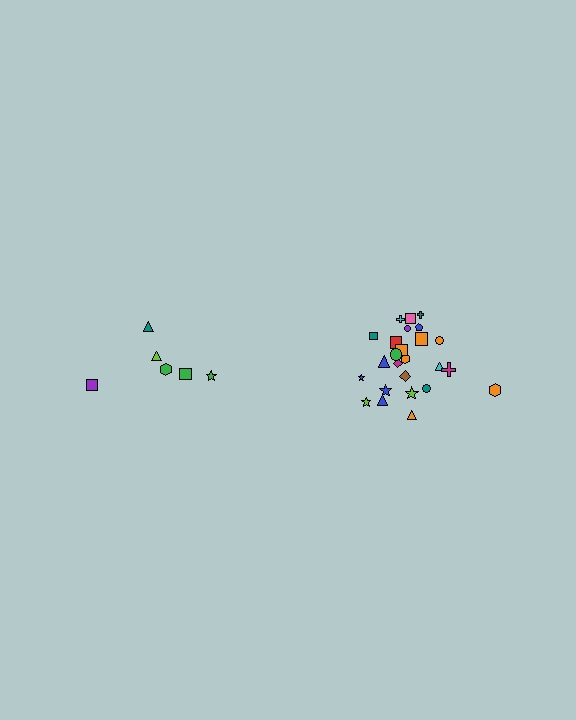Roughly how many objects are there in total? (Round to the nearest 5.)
Roughly 30 objects in total.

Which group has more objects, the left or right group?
The right group.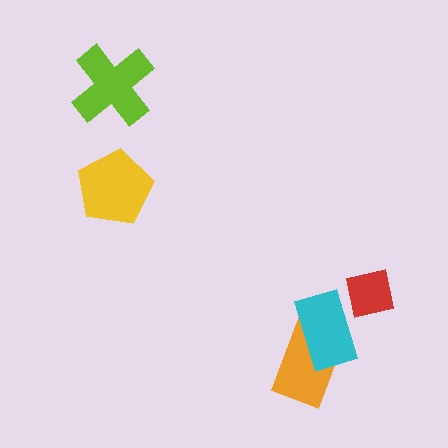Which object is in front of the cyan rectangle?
The red square is in front of the cyan rectangle.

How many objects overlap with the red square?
1 object overlaps with the red square.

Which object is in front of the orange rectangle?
The cyan rectangle is in front of the orange rectangle.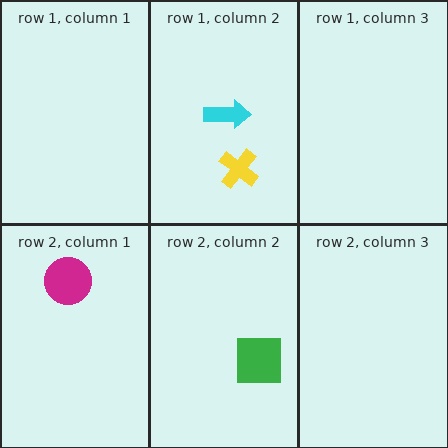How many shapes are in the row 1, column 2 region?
2.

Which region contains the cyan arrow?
The row 1, column 2 region.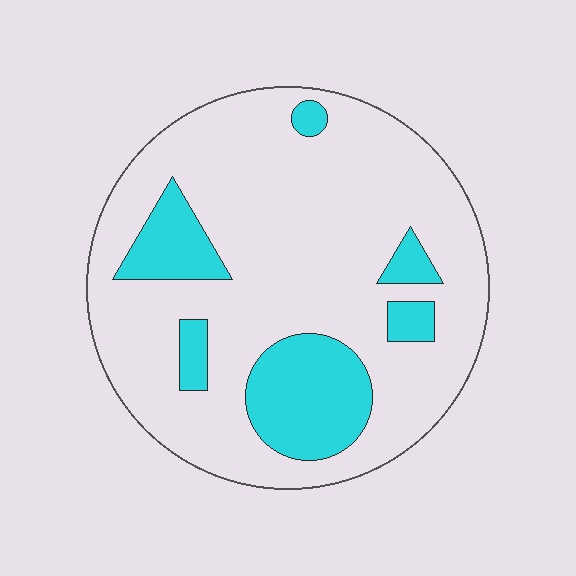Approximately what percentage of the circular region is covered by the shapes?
Approximately 20%.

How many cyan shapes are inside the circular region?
6.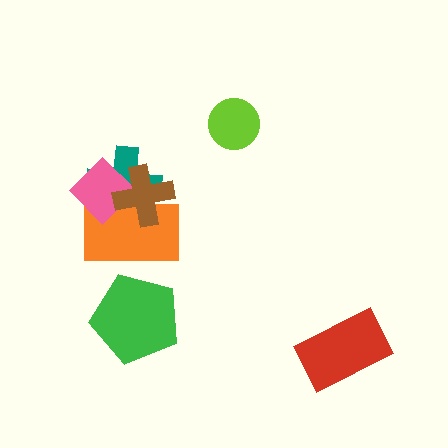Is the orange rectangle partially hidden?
Yes, it is partially covered by another shape.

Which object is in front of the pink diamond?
The brown cross is in front of the pink diamond.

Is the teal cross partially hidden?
Yes, it is partially covered by another shape.